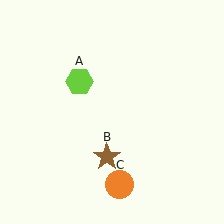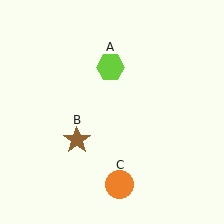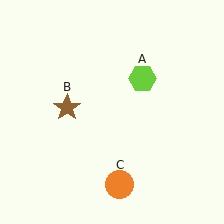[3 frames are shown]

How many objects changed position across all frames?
2 objects changed position: lime hexagon (object A), brown star (object B).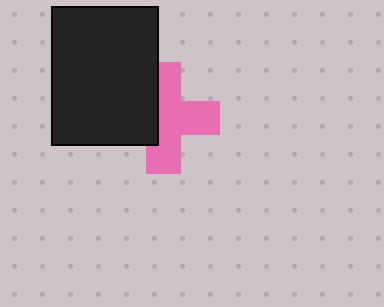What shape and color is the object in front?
The object in front is a black rectangle.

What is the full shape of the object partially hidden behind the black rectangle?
The partially hidden object is a pink cross.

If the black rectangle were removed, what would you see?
You would see the complete pink cross.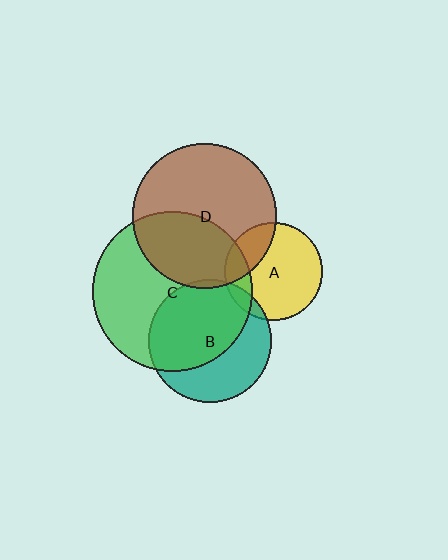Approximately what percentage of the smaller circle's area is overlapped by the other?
Approximately 5%.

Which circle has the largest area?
Circle C (green).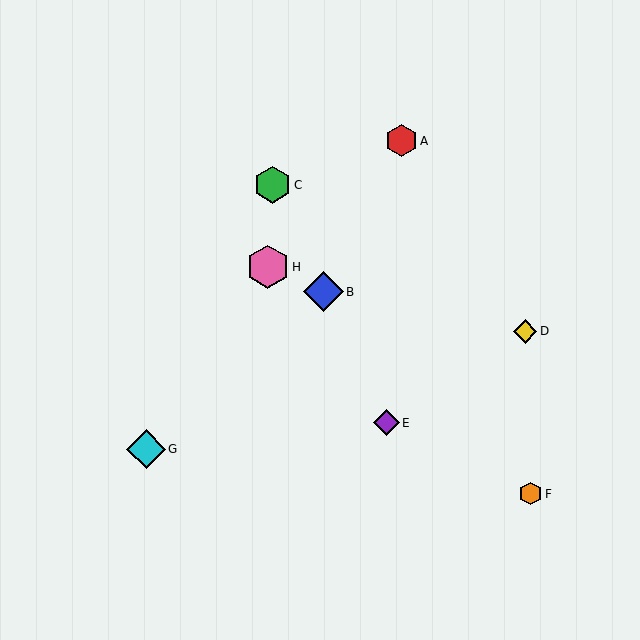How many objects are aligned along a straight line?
3 objects (B, C, E) are aligned along a straight line.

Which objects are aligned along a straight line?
Objects B, C, E are aligned along a straight line.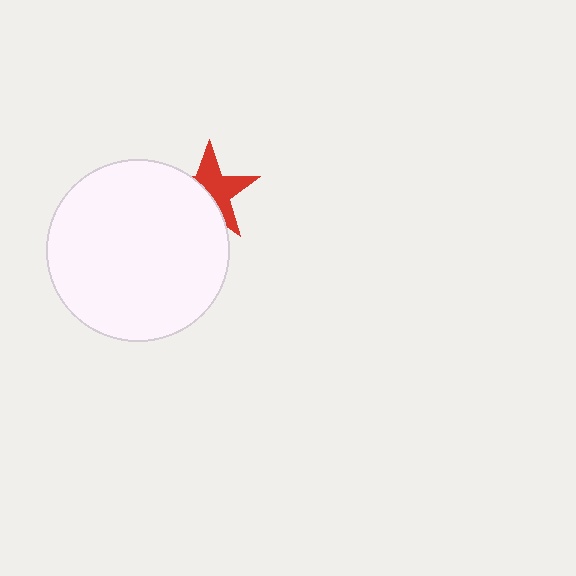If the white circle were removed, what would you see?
You would see the complete red star.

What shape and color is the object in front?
The object in front is a white circle.